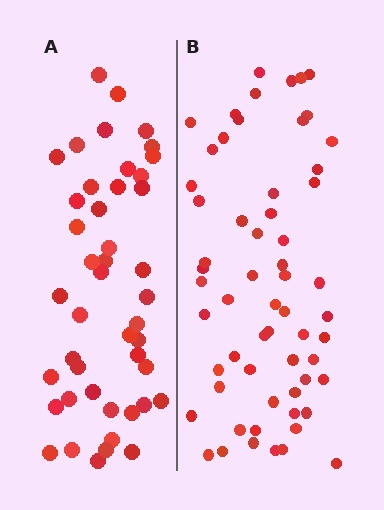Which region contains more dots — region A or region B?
Region B (the right region) has more dots.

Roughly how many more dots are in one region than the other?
Region B has approximately 15 more dots than region A.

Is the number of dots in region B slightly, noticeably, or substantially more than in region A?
Region B has noticeably more, but not dramatically so. The ratio is roughly 1.3 to 1.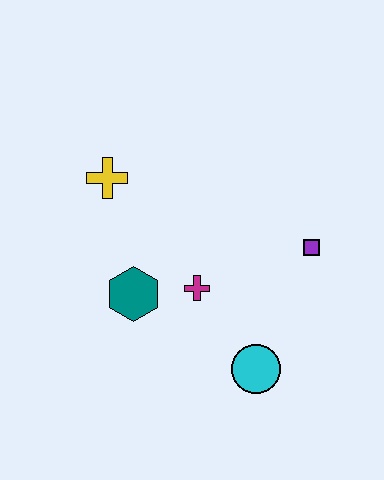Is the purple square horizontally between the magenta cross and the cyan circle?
No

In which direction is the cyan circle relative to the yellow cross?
The cyan circle is below the yellow cross.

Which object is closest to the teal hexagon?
The magenta cross is closest to the teal hexagon.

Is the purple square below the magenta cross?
No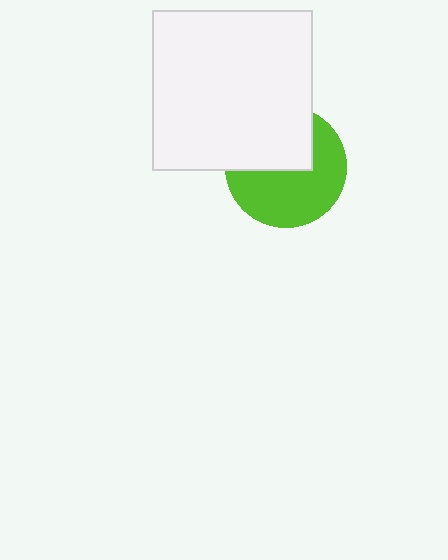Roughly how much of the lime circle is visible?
About half of it is visible (roughly 58%).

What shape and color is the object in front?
The object in front is a white square.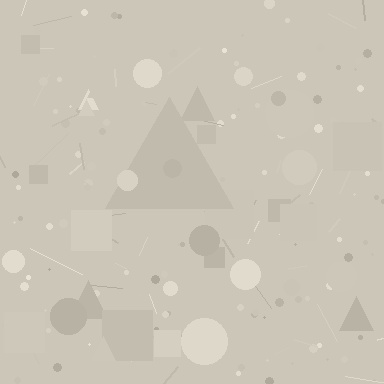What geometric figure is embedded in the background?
A triangle is embedded in the background.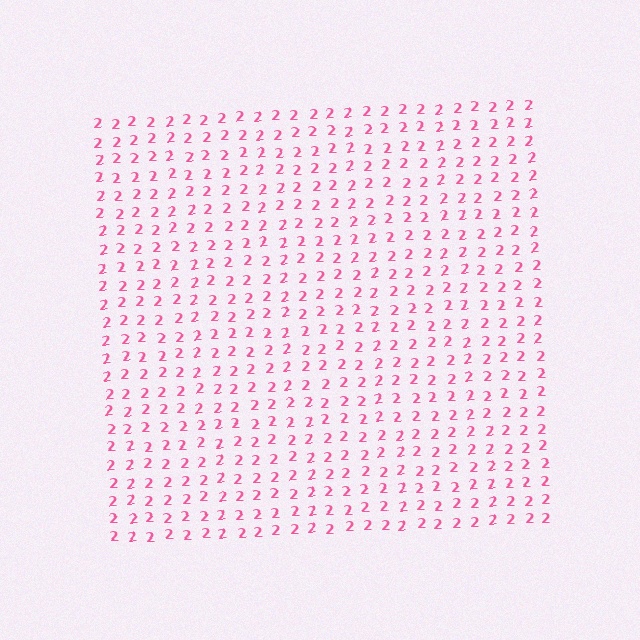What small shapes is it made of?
It is made of small digit 2's.